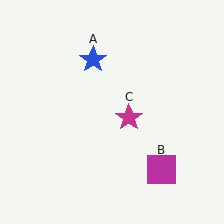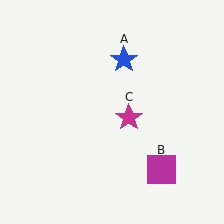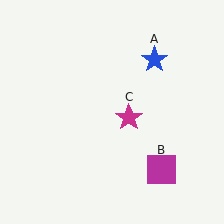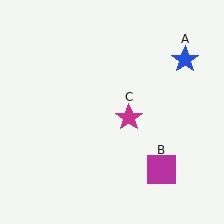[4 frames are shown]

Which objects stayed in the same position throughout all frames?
Magenta square (object B) and magenta star (object C) remained stationary.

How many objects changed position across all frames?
1 object changed position: blue star (object A).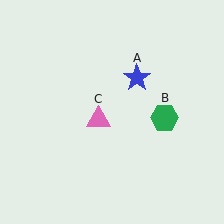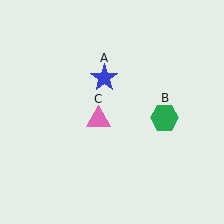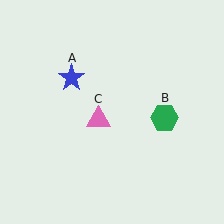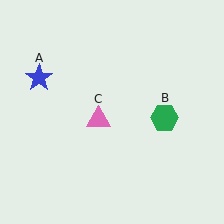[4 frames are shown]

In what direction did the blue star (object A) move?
The blue star (object A) moved left.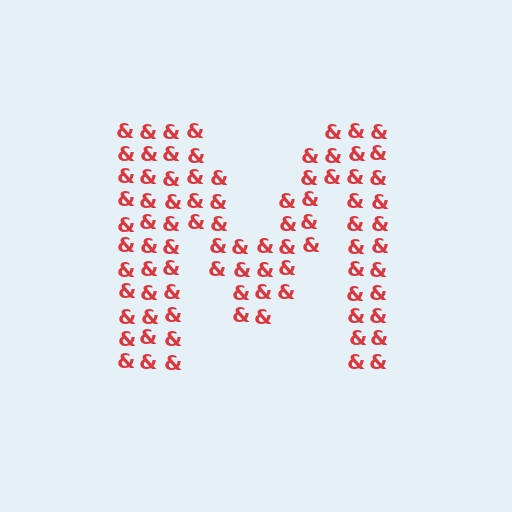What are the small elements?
The small elements are ampersands.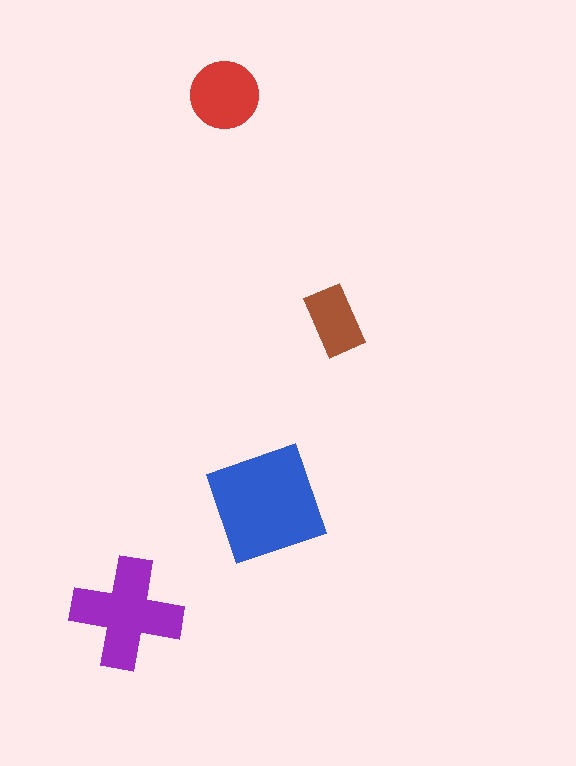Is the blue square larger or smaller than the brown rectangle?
Larger.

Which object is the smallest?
The brown rectangle.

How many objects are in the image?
There are 4 objects in the image.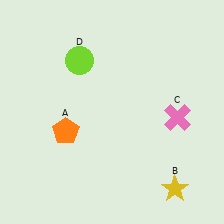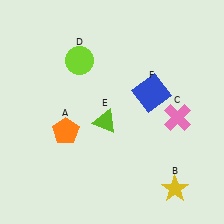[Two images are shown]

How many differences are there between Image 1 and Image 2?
There are 2 differences between the two images.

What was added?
A lime triangle (E), a blue square (F) were added in Image 2.